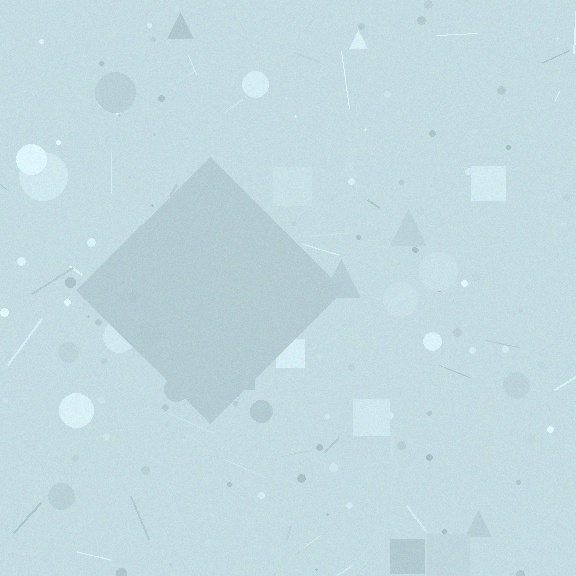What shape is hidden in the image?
A diamond is hidden in the image.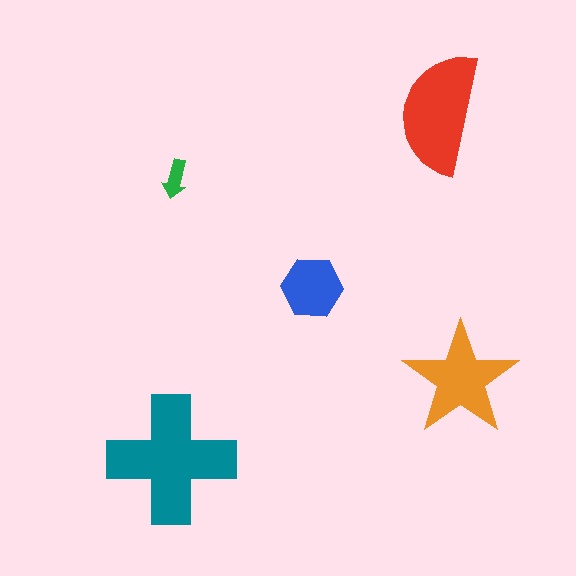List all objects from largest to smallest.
The teal cross, the red semicircle, the orange star, the blue hexagon, the green arrow.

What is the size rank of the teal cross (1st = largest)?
1st.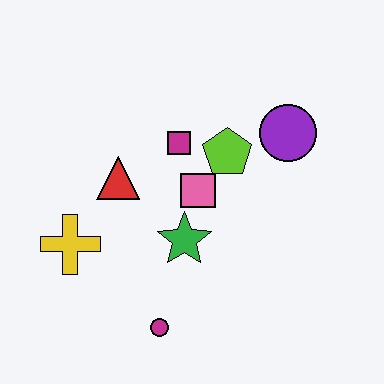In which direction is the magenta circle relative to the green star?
The magenta circle is below the green star.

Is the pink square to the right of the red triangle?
Yes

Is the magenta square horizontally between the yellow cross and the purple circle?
Yes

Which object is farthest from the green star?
The purple circle is farthest from the green star.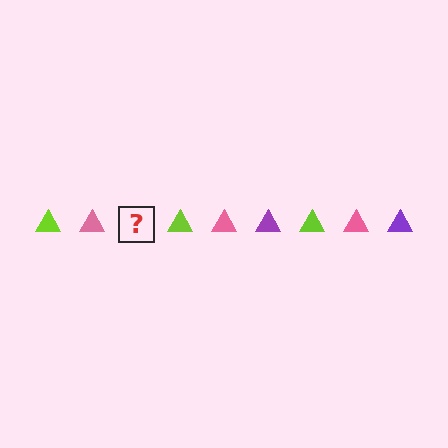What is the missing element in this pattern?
The missing element is a purple triangle.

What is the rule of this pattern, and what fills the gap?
The rule is that the pattern cycles through lime, pink, purple triangles. The gap should be filled with a purple triangle.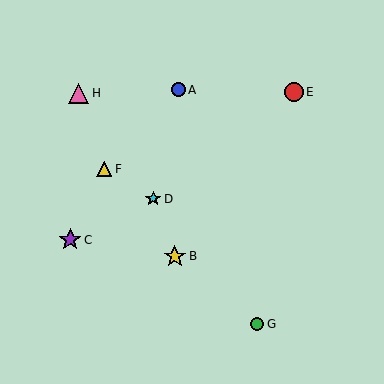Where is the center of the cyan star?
The center of the cyan star is at (153, 199).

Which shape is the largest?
The purple star (labeled C) is the largest.